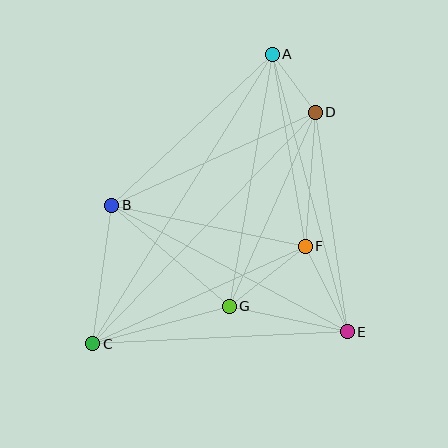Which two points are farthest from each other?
Points A and C are farthest from each other.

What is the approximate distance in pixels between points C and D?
The distance between C and D is approximately 321 pixels.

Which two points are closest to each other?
Points A and D are closest to each other.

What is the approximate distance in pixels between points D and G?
The distance between D and G is approximately 212 pixels.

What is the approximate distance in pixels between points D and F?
The distance between D and F is approximately 134 pixels.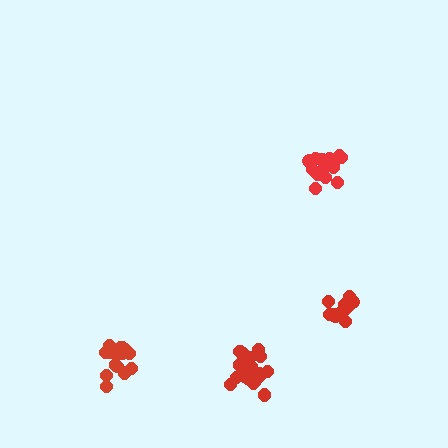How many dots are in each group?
Group 1: 17 dots, Group 2: 19 dots, Group 3: 16 dots, Group 4: 13 dots (65 total).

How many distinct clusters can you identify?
There are 4 distinct clusters.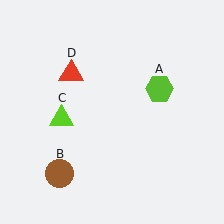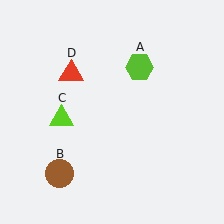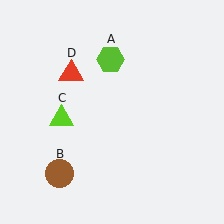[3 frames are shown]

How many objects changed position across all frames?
1 object changed position: lime hexagon (object A).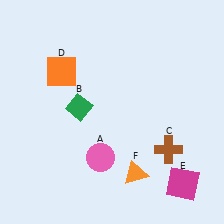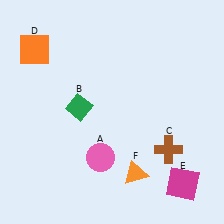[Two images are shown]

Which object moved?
The orange square (D) moved left.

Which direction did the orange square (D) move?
The orange square (D) moved left.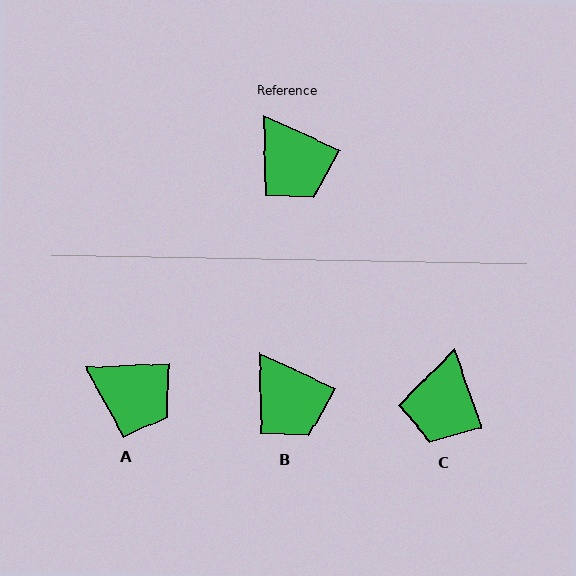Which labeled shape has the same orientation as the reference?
B.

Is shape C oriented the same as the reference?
No, it is off by about 46 degrees.